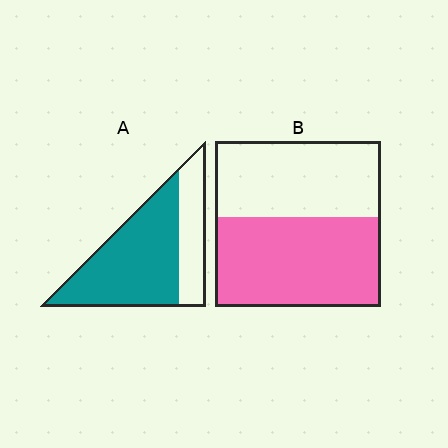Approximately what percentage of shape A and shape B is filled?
A is approximately 70% and B is approximately 55%.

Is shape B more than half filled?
Yes.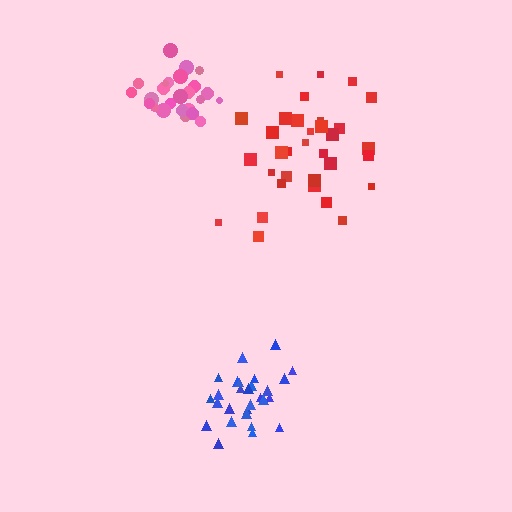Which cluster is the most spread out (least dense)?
Red.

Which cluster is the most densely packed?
Blue.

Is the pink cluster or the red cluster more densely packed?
Pink.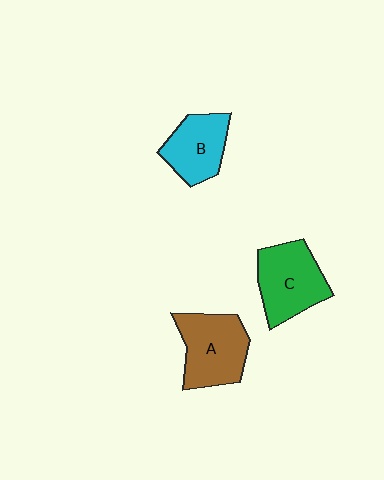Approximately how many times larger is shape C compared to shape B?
Approximately 1.3 times.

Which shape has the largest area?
Shape A (brown).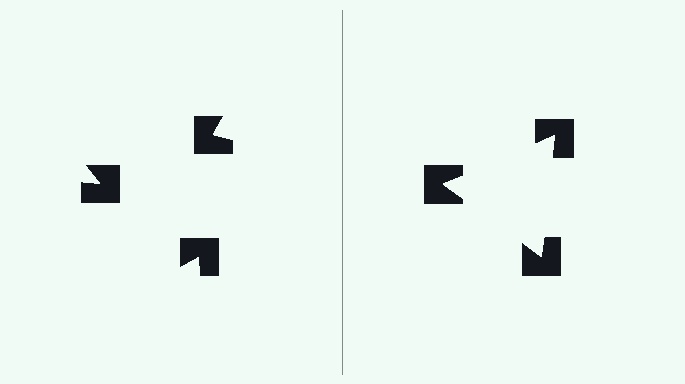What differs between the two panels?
The notched squares are positioned identically on both sides; only the wedge orientations differ. On the right they align to a triangle; on the left they are misaligned.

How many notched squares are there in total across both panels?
6 — 3 on each side.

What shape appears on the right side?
An illusory triangle.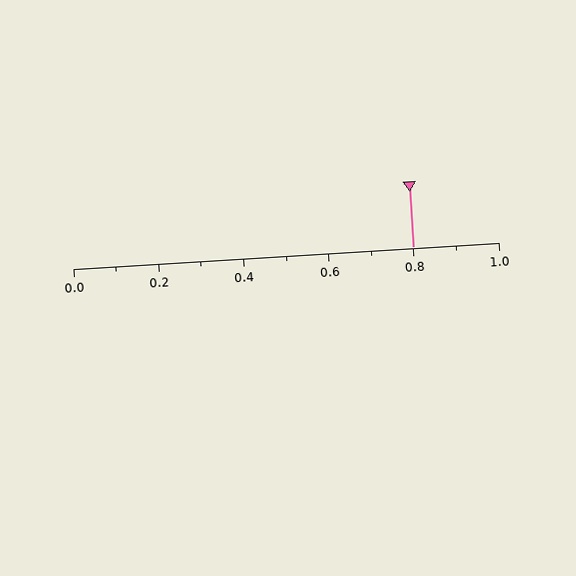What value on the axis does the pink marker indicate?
The marker indicates approximately 0.8.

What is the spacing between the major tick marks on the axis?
The major ticks are spaced 0.2 apart.